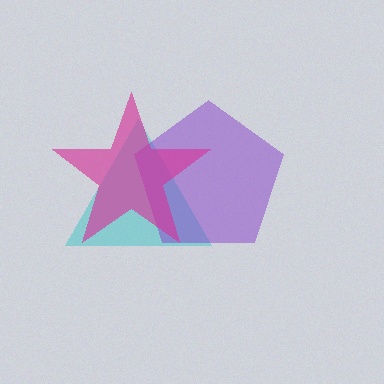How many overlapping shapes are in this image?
There are 3 overlapping shapes in the image.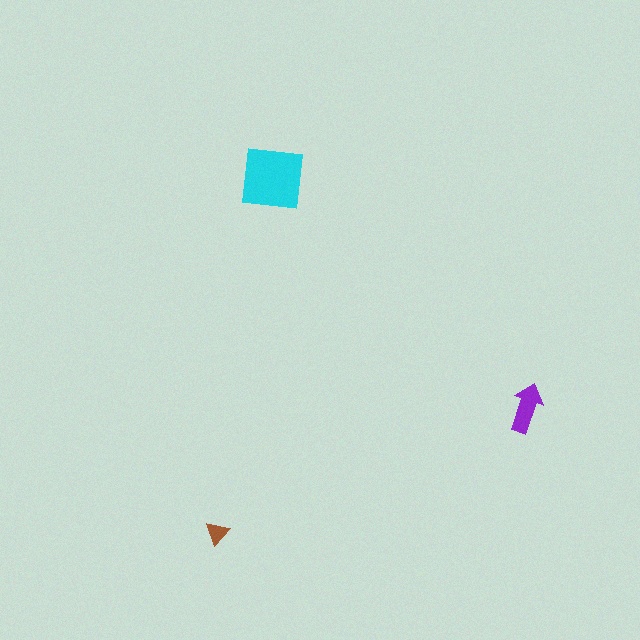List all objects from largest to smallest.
The cyan square, the purple arrow, the brown triangle.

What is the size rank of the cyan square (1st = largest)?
1st.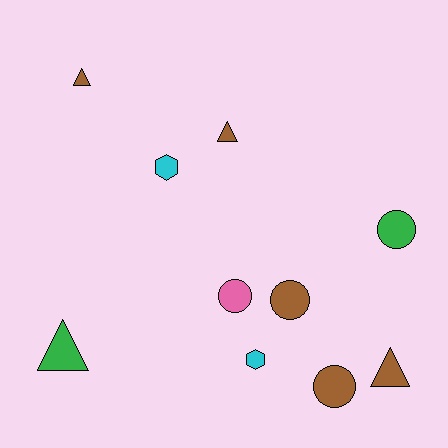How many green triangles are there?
There is 1 green triangle.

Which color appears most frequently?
Brown, with 5 objects.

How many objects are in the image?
There are 10 objects.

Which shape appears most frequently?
Circle, with 4 objects.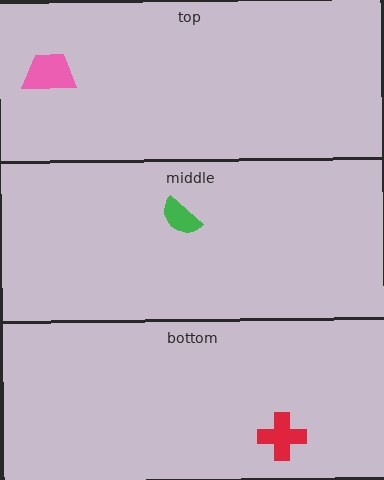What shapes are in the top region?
The pink trapezoid.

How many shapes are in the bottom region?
1.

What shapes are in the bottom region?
The red cross.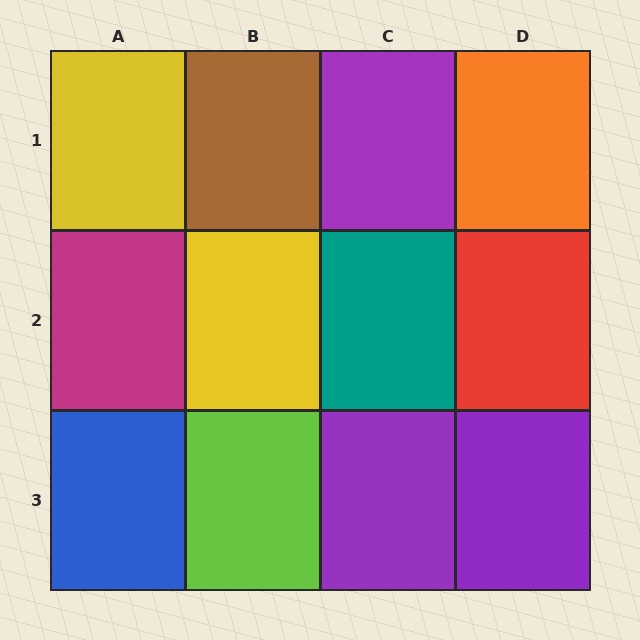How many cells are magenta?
1 cell is magenta.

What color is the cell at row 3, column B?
Lime.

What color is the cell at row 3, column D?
Purple.